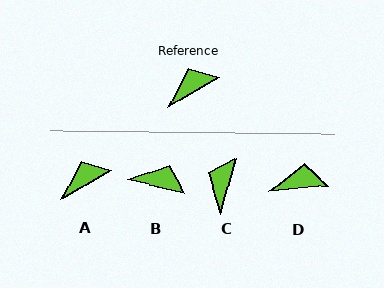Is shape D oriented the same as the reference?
No, it is off by about 25 degrees.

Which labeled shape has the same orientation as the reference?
A.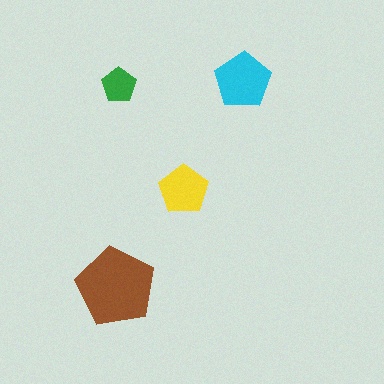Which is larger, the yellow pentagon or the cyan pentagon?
The cyan one.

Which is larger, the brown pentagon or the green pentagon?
The brown one.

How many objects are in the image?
There are 4 objects in the image.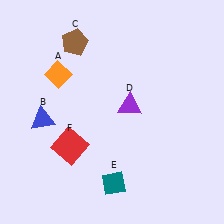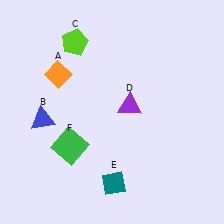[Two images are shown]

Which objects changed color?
C changed from brown to lime. F changed from red to green.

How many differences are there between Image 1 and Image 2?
There are 2 differences between the two images.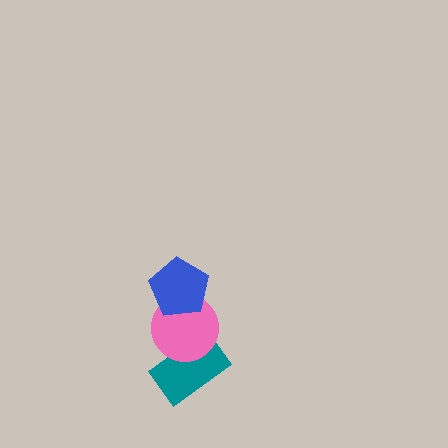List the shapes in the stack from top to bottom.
From top to bottom: the blue pentagon, the pink circle, the teal rectangle.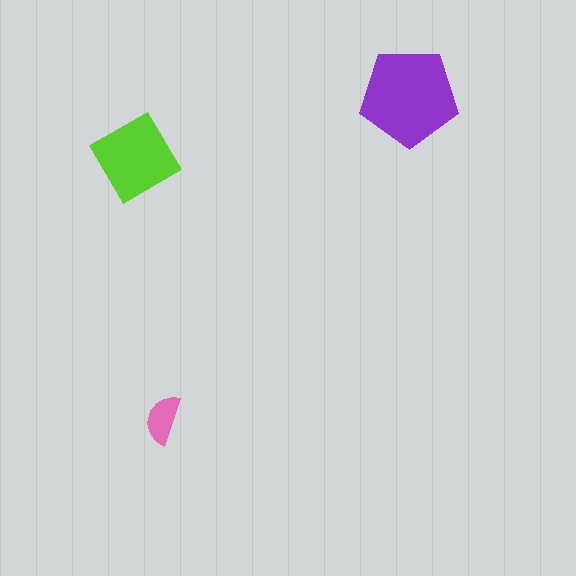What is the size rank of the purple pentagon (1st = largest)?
1st.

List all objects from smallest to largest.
The pink semicircle, the lime diamond, the purple pentagon.